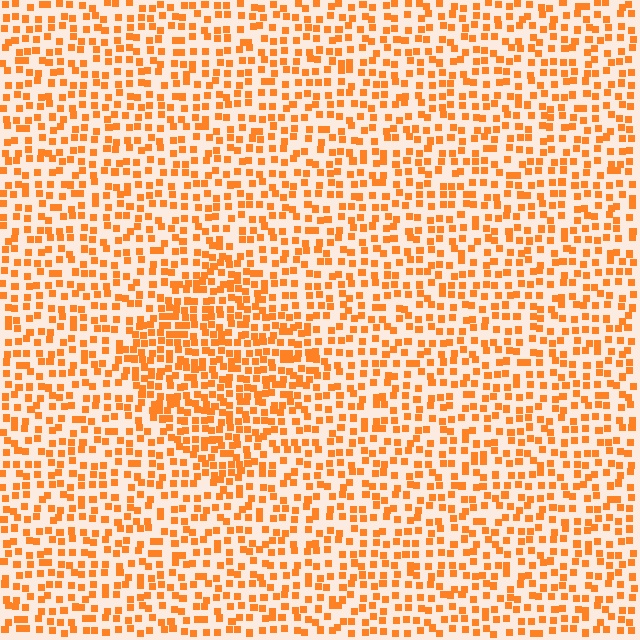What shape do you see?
I see a diamond.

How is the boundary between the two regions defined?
The boundary is defined by a change in element density (approximately 1.7x ratio). All elements are the same color, size, and shape.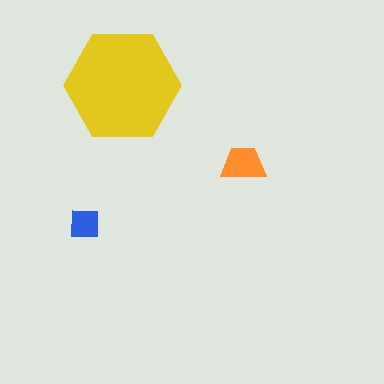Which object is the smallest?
The blue square.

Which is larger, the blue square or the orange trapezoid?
The orange trapezoid.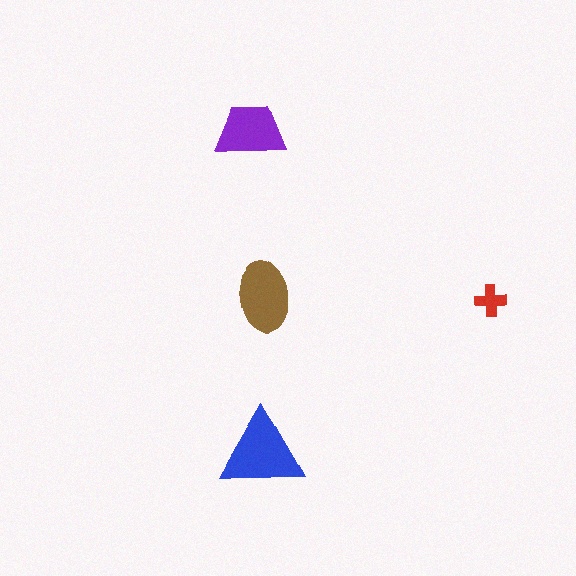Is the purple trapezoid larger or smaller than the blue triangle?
Smaller.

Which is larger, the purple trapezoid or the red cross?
The purple trapezoid.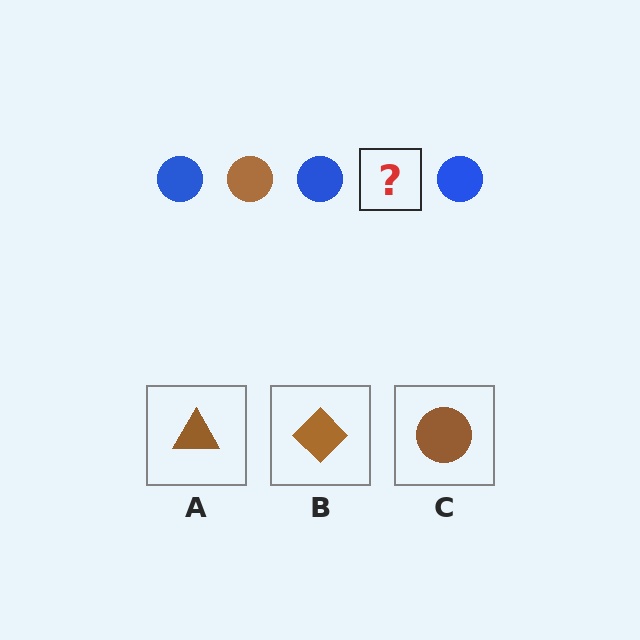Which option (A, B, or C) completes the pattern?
C.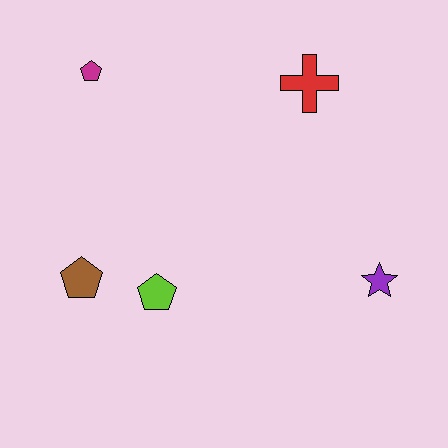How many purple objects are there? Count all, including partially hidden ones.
There is 1 purple object.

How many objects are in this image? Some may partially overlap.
There are 5 objects.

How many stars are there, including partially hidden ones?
There is 1 star.